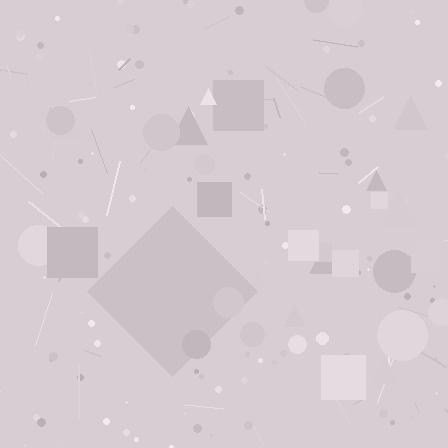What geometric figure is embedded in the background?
A diamond is embedded in the background.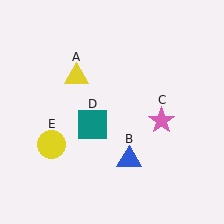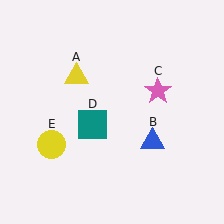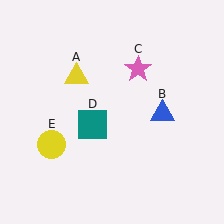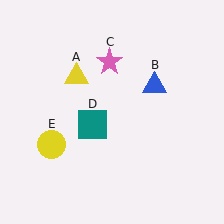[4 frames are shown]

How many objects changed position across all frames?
2 objects changed position: blue triangle (object B), pink star (object C).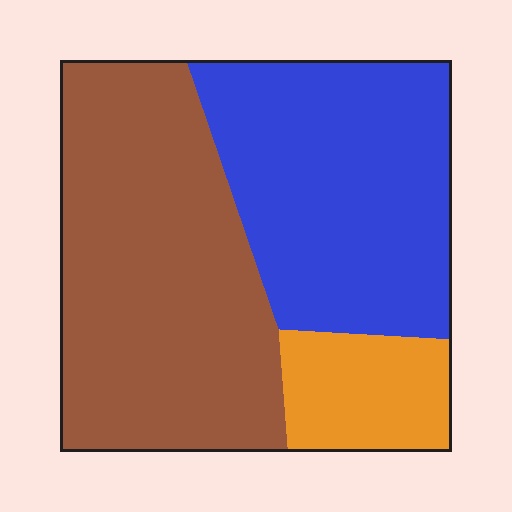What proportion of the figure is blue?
Blue takes up about two fifths (2/5) of the figure.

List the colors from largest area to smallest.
From largest to smallest: brown, blue, orange.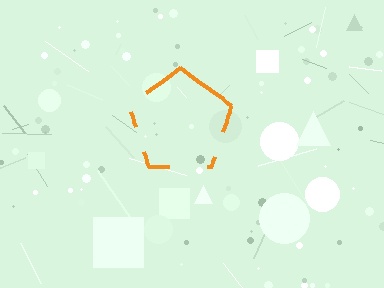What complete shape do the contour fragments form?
The contour fragments form a pentagon.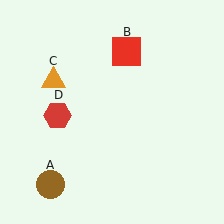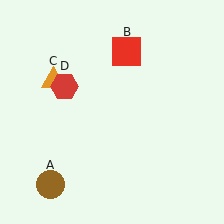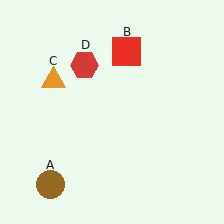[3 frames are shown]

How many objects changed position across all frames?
1 object changed position: red hexagon (object D).